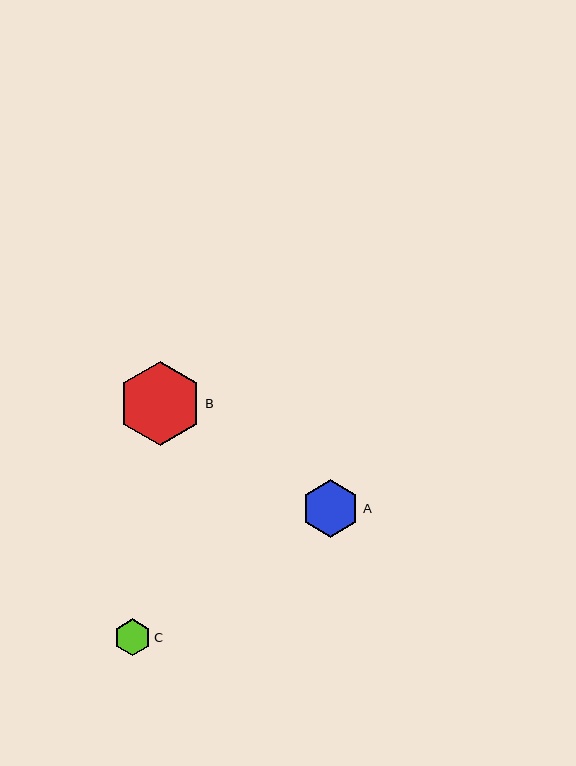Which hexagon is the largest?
Hexagon B is the largest with a size of approximately 84 pixels.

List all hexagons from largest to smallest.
From largest to smallest: B, A, C.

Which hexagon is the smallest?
Hexagon C is the smallest with a size of approximately 36 pixels.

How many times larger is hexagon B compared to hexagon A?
Hexagon B is approximately 1.5 times the size of hexagon A.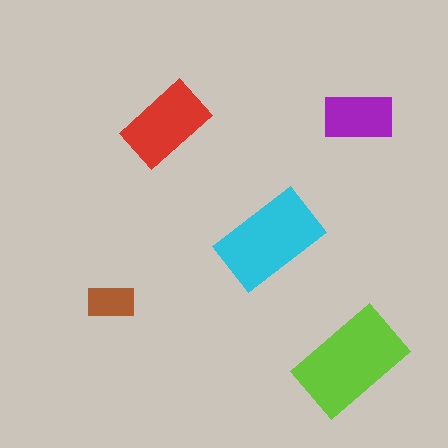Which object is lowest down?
The lime rectangle is bottommost.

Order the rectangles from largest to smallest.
the lime one, the cyan one, the red one, the purple one, the brown one.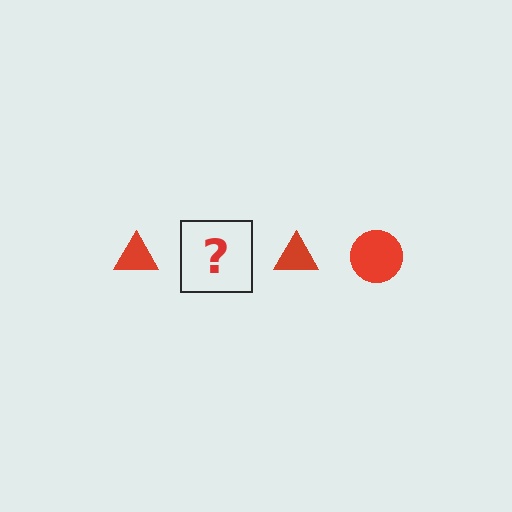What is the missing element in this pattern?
The missing element is a red circle.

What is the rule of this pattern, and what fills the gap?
The rule is that the pattern cycles through triangle, circle shapes in red. The gap should be filled with a red circle.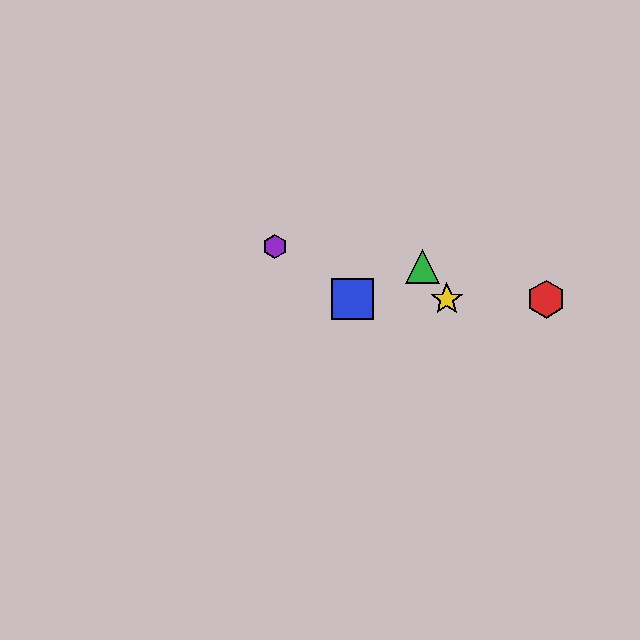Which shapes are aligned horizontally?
The red hexagon, the blue square, the yellow star are aligned horizontally.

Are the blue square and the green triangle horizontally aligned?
No, the blue square is at y≈299 and the green triangle is at y≈267.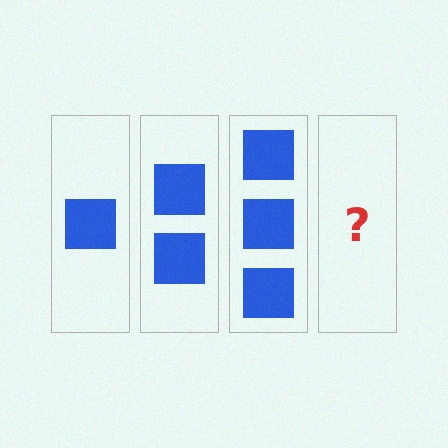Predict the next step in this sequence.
The next step is 4 squares.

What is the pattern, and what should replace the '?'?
The pattern is that each step adds one more square. The '?' should be 4 squares.